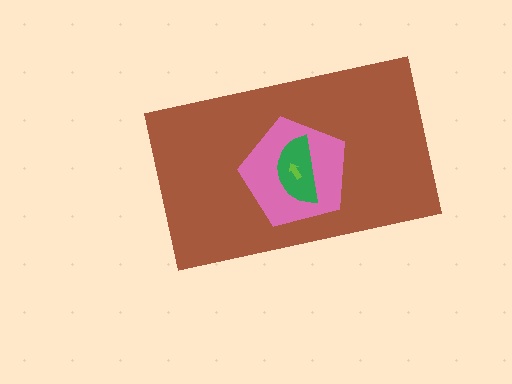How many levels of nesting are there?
4.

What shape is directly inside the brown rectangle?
The pink pentagon.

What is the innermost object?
The lime arrow.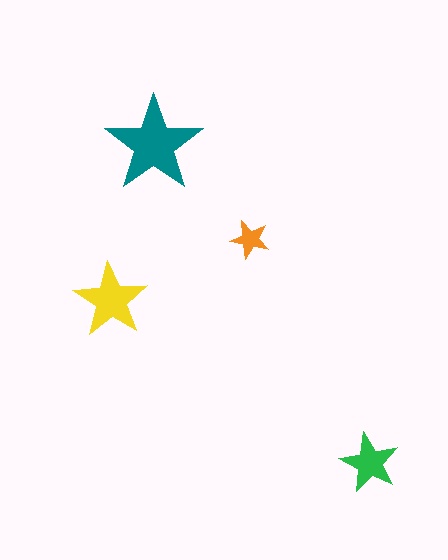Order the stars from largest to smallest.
the teal one, the yellow one, the green one, the orange one.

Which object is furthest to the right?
The green star is rightmost.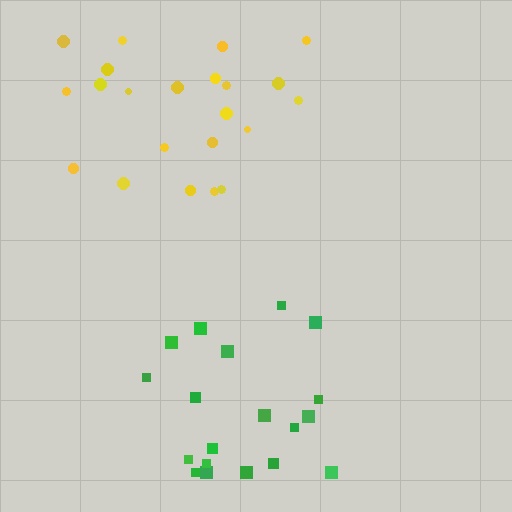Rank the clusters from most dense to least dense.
yellow, green.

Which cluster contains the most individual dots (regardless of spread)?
Yellow (23).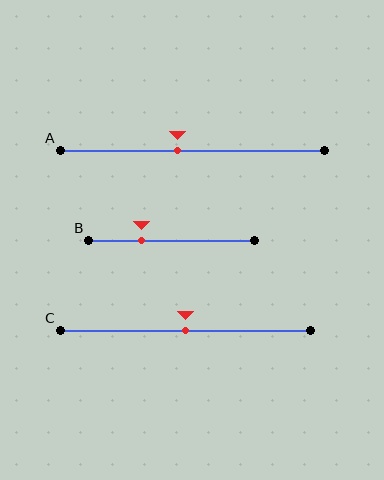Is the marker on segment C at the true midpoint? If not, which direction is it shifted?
Yes, the marker on segment C is at the true midpoint.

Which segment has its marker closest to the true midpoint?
Segment C has its marker closest to the true midpoint.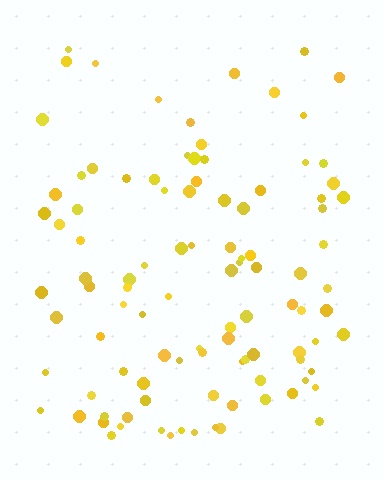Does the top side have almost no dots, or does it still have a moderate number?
Still a moderate number, just noticeably fewer than the bottom.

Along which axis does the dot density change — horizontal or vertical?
Vertical.